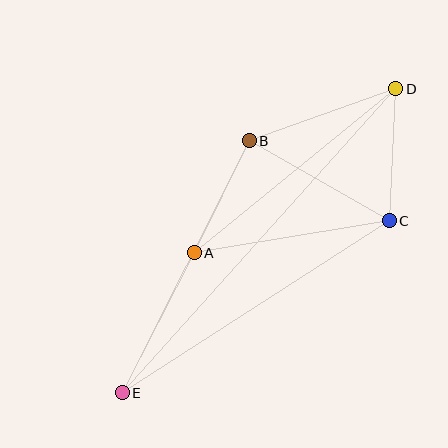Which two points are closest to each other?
Points A and B are closest to each other.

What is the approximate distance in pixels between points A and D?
The distance between A and D is approximately 259 pixels.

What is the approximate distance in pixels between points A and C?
The distance between A and C is approximately 197 pixels.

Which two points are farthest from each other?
Points D and E are farthest from each other.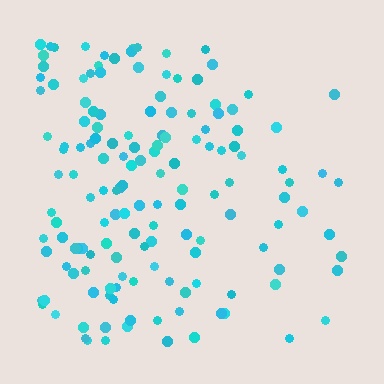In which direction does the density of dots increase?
From right to left, with the left side densest.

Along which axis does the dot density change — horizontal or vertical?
Horizontal.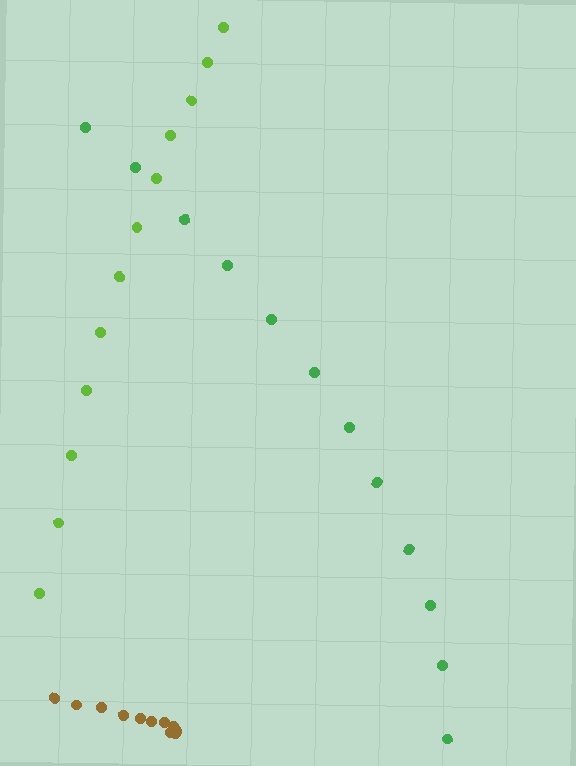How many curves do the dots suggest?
There are 3 distinct paths.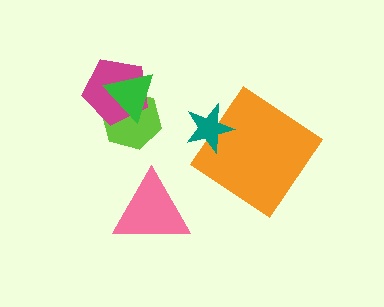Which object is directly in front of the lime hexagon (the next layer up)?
The magenta pentagon is directly in front of the lime hexagon.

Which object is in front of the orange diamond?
The teal star is in front of the orange diamond.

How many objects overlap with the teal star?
1 object overlaps with the teal star.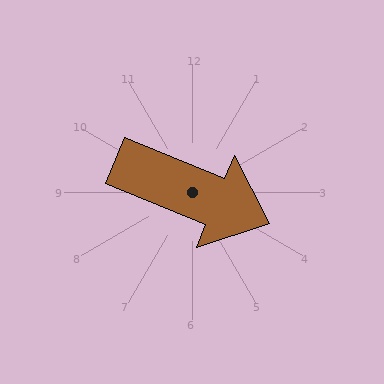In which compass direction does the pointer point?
East.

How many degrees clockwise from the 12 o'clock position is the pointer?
Approximately 112 degrees.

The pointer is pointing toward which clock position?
Roughly 4 o'clock.